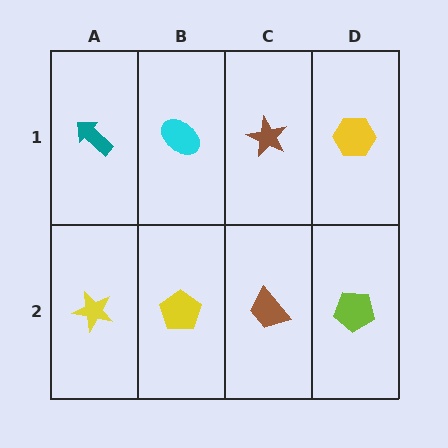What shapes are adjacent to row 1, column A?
A yellow star (row 2, column A), a cyan ellipse (row 1, column B).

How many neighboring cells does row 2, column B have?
3.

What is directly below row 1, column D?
A lime pentagon.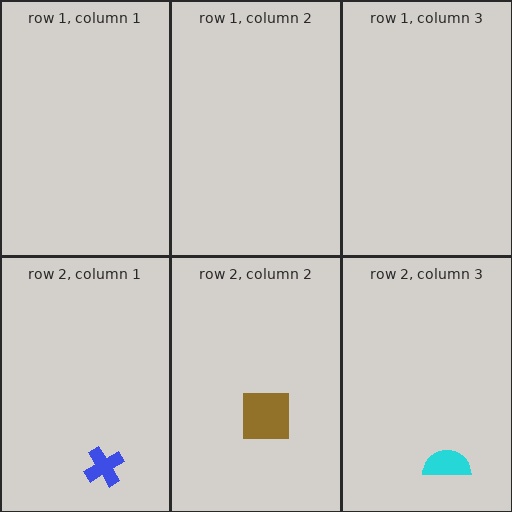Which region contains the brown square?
The row 2, column 2 region.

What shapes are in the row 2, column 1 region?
The blue cross.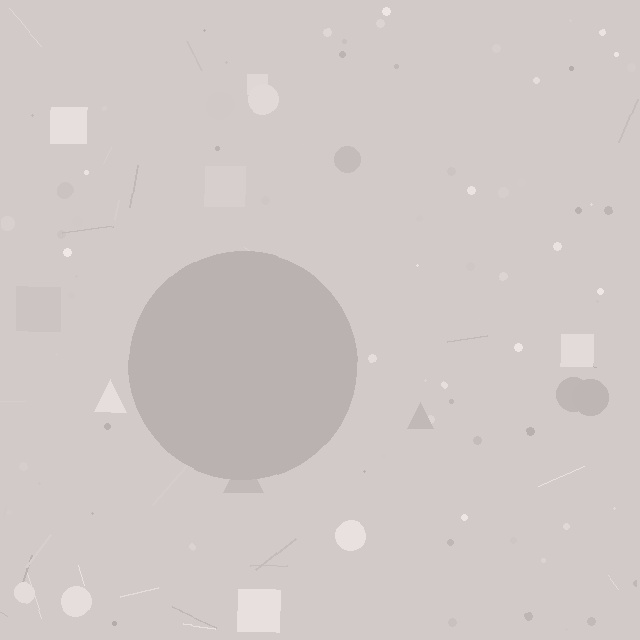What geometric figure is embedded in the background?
A circle is embedded in the background.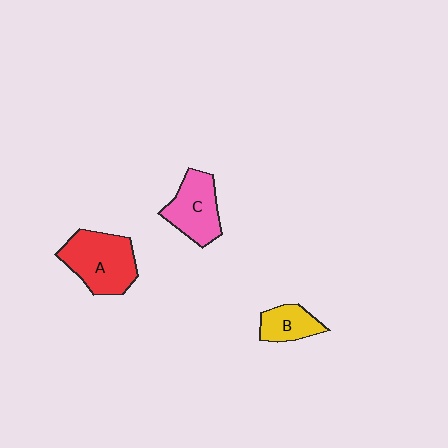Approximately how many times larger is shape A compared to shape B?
Approximately 2.0 times.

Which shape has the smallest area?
Shape B (yellow).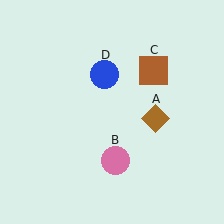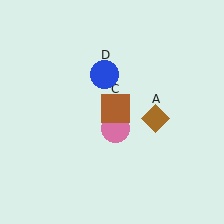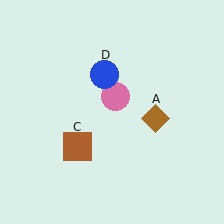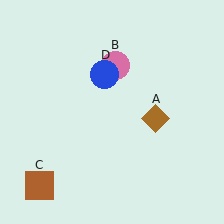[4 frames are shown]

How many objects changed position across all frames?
2 objects changed position: pink circle (object B), brown square (object C).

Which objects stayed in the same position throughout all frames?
Brown diamond (object A) and blue circle (object D) remained stationary.